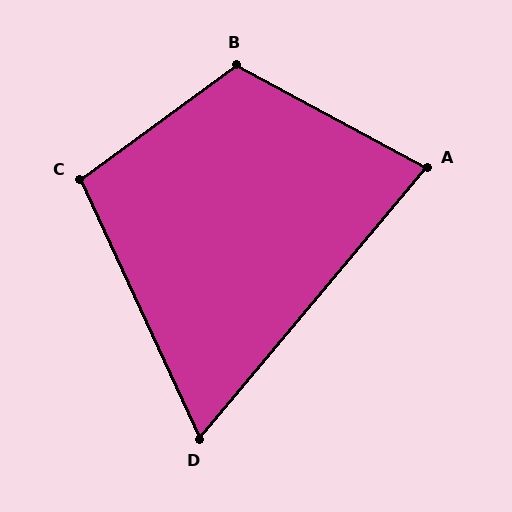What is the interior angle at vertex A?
Approximately 78 degrees (acute).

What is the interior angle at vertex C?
Approximately 102 degrees (obtuse).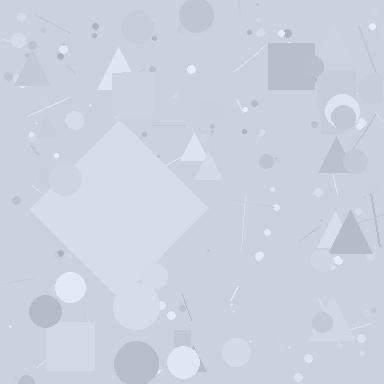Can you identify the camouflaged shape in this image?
The camouflaged shape is a diamond.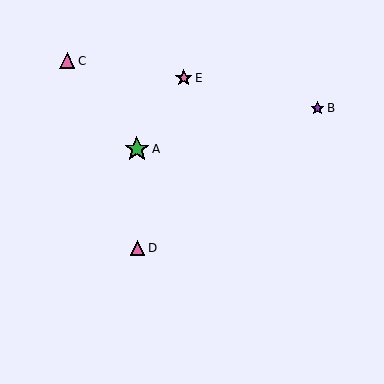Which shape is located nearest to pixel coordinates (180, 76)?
The pink star (labeled E) at (184, 78) is nearest to that location.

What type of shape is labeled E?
Shape E is a pink star.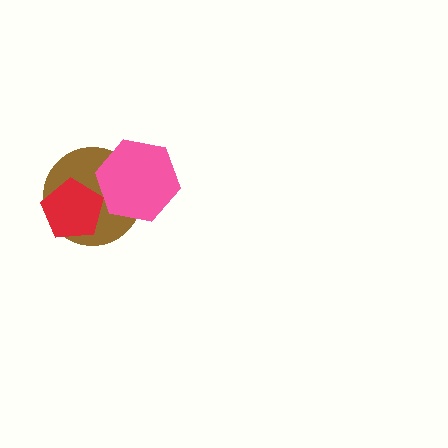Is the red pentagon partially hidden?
No, no other shape covers it.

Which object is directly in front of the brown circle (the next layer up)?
The pink hexagon is directly in front of the brown circle.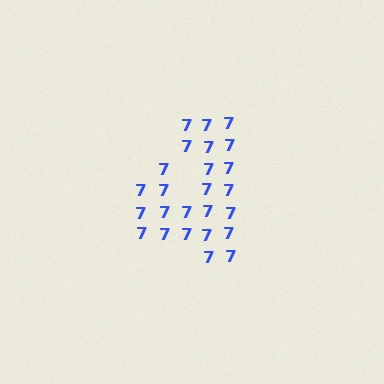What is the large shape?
The large shape is the digit 4.